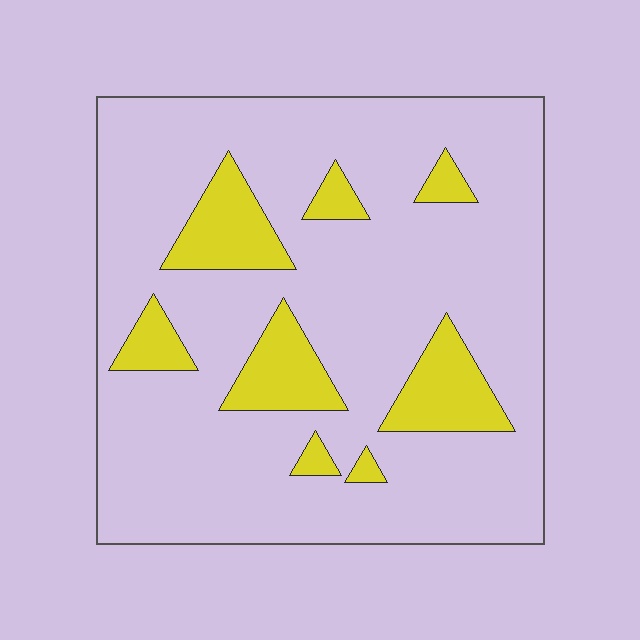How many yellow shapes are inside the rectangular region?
8.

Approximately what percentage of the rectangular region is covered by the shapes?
Approximately 15%.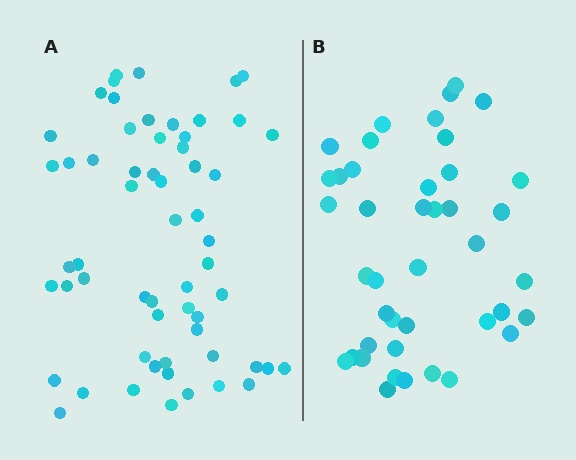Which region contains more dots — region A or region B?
Region A (the left region) has more dots.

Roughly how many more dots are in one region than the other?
Region A has approximately 15 more dots than region B.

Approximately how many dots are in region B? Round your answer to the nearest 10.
About 40 dots. (The exact count is 42, which rounds to 40.)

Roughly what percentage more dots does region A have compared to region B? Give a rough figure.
About 40% more.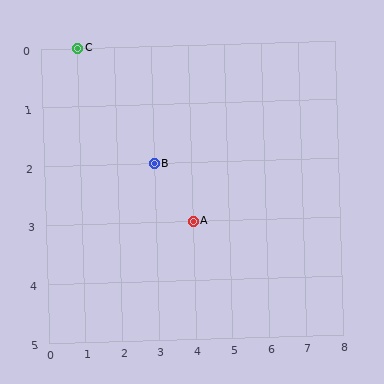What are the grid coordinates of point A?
Point A is at grid coordinates (4, 3).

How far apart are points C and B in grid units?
Points C and B are 2 columns and 2 rows apart (about 2.8 grid units diagonally).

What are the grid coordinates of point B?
Point B is at grid coordinates (3, 2).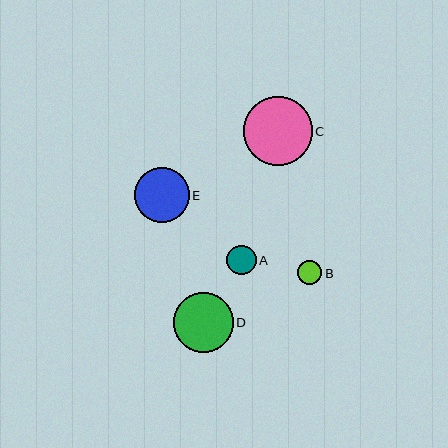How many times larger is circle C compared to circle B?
Circle C is approximately 2.8 times the size of circle B.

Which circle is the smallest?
Circle B is the smallest with a size of approximately 24 pixels.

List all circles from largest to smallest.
From largest to smallest: C, D, E, A, B.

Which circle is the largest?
Circle C is the largest with a size of approximately 69 pixels.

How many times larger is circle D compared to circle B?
Circle D is approximately 2.4 times the size of circle B.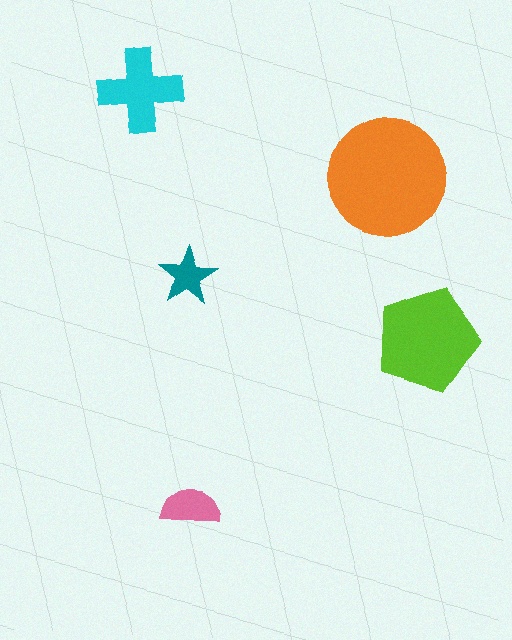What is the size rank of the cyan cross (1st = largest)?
3rd.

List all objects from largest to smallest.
The orange circle, the lime pentagon, the cyan cross, the pink semicircle, the teal star.